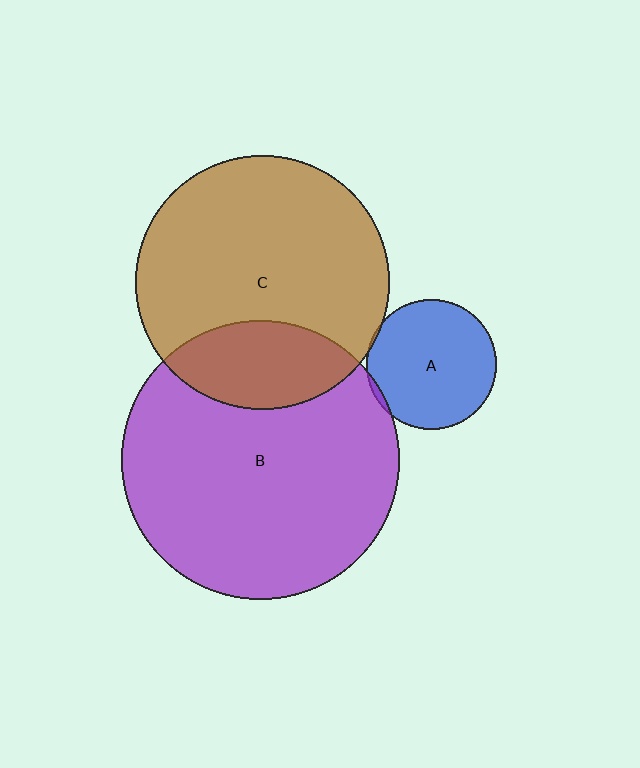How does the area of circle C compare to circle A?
Approximately 3.8 times.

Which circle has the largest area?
Circle B (purple).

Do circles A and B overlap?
Yes.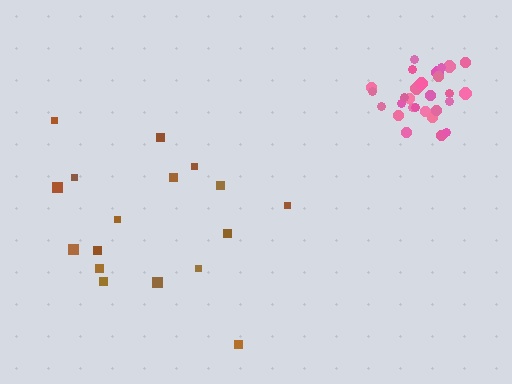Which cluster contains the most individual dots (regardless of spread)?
Pink (28).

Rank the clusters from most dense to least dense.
pink, brown.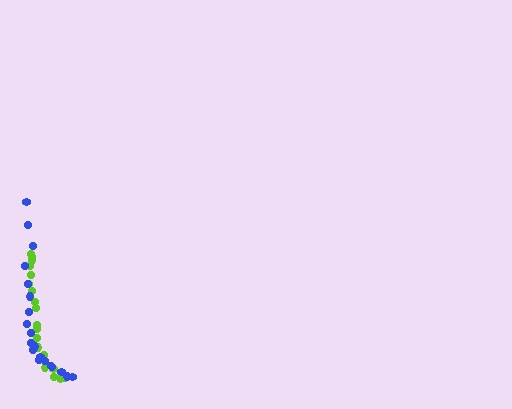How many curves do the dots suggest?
There are 2 distinct paths.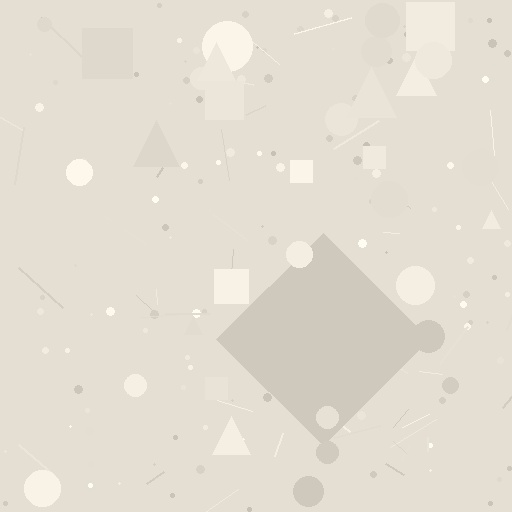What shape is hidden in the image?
A diamond is hidden in the image.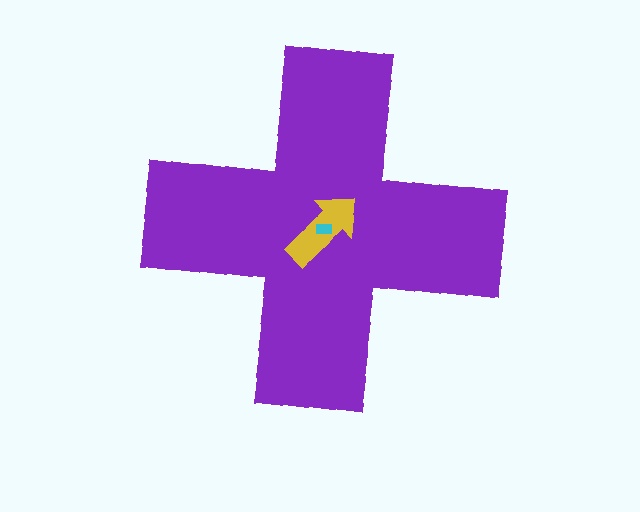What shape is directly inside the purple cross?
The yellow arrow.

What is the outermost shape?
The purple cross.